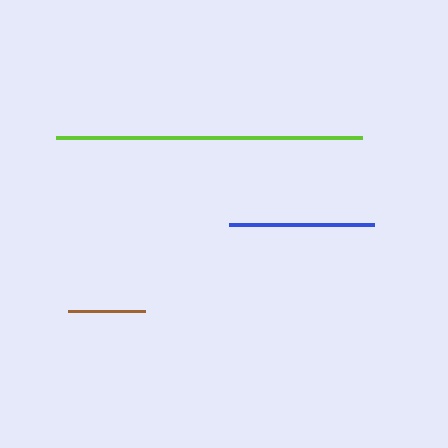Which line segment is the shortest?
The brown line is the shortest at approximately 76 pixels.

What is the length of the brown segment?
The brown segment is approximately 76 pixels long.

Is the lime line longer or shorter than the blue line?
The lime line is longer than the blue line.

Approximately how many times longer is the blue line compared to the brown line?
The blue line is approximately 1.9 times the length of the brown line.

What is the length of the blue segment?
The blue segment is approximately 146 pixels long.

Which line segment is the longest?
The lime line is the longest at approximately 307 pixels.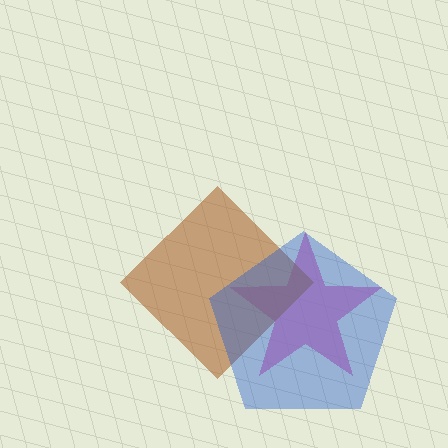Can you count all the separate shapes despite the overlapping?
Yes, there are 3 separate shapes.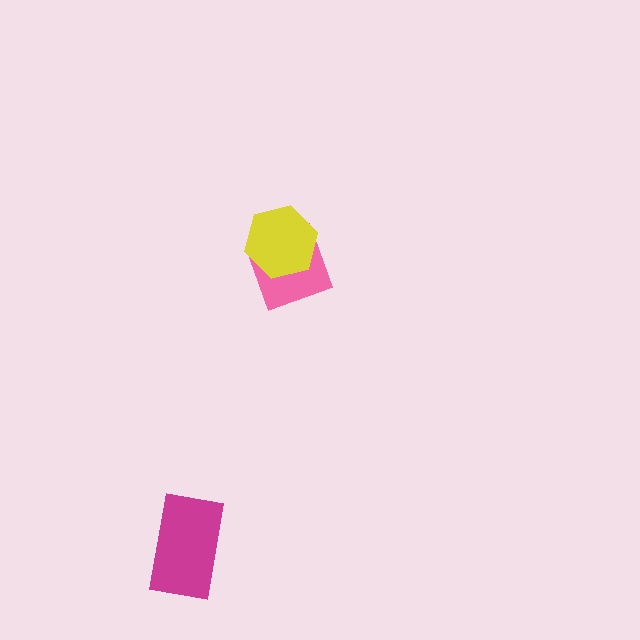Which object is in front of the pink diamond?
The yellow hexagon is in front of the pink diamond.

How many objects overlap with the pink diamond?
1 object overlaps with the pink diamond.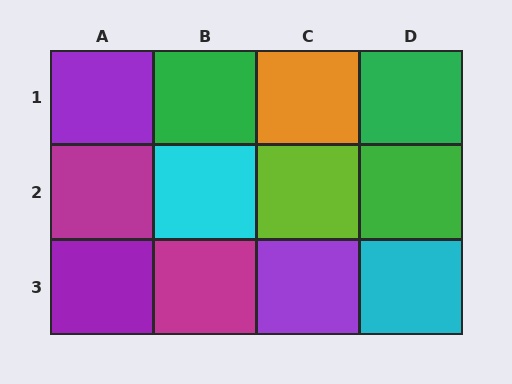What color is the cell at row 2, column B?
Cyan.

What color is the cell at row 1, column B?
Green.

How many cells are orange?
1 cell is orange.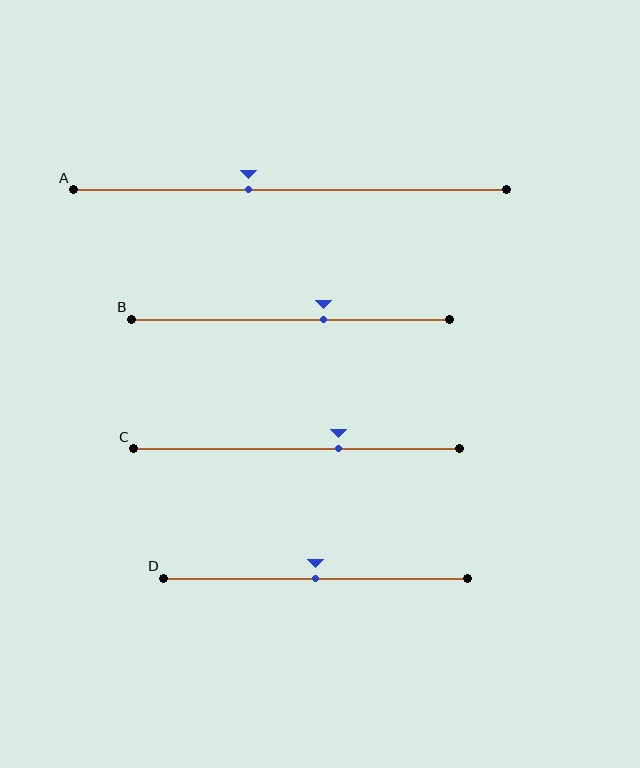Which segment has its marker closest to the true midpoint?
Segment D has its marker closest to the true midpoint.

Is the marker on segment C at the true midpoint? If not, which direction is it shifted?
No, the marker on segment C is shifted to the right by about 13% of the segment length.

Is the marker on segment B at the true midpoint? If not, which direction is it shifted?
No, the marker on segment B is shifted to the right by about 10% of the segment length.